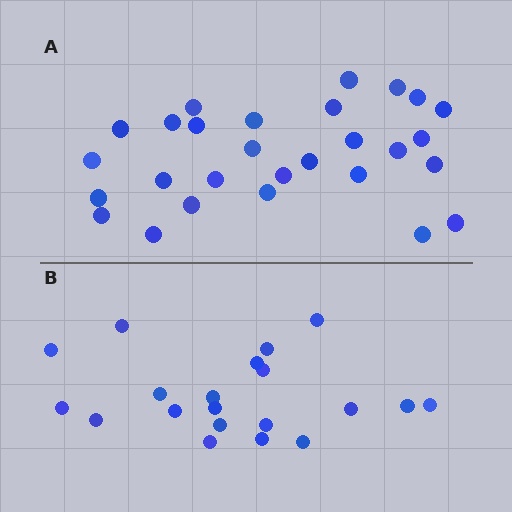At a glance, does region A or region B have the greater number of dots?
Region A (the top region) has more dots.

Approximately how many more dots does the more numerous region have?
Region A has roughly 8 or so more dots than region B.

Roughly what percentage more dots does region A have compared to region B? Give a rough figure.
About 40% more.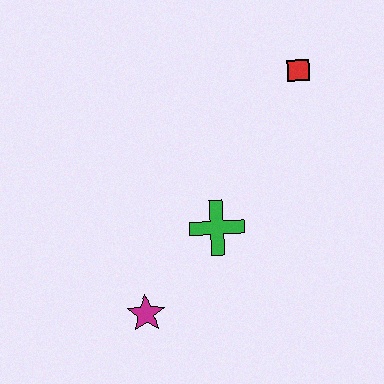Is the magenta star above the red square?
No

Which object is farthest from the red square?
The magenta star is farthest from the red square.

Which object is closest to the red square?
The green cross is closest to the red square.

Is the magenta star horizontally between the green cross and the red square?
No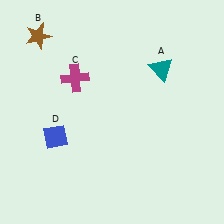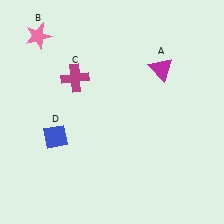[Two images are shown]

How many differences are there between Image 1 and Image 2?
There are 2 differences between the two images.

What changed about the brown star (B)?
In Image 1, B is brown. In Image 2, it changed to pink.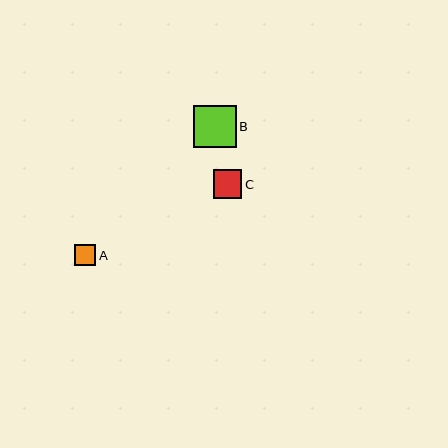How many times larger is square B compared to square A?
Square B is approximately 2.0 times the size of square A.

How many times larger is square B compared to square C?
Square B is approximately 1.5 times the size of square C.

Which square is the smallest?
Square A is the smallest with a size of approximately 21 pixels.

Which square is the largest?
Square B is the largest with a size of approximately 42 pixels.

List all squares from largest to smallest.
From largest to smallest: B, C, A.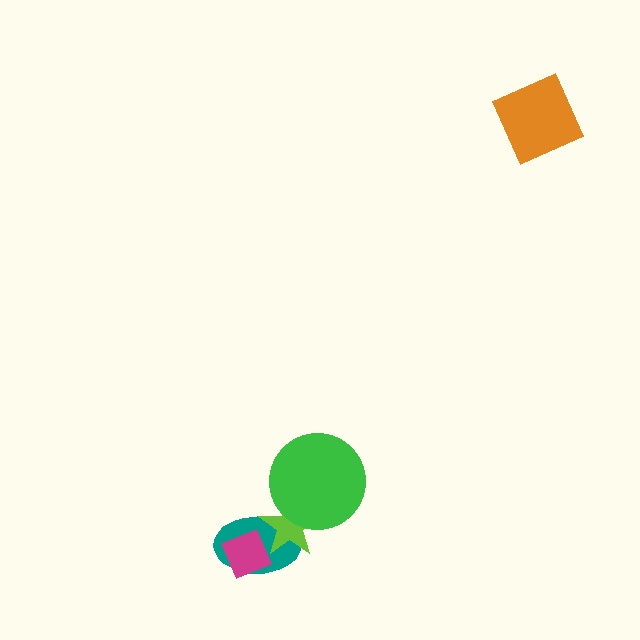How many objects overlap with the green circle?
1 object overlaps with the green circle.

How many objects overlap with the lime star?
3 objects overlap with the lime star.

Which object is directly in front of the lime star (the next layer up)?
The green circle is directly in front of the lime star.